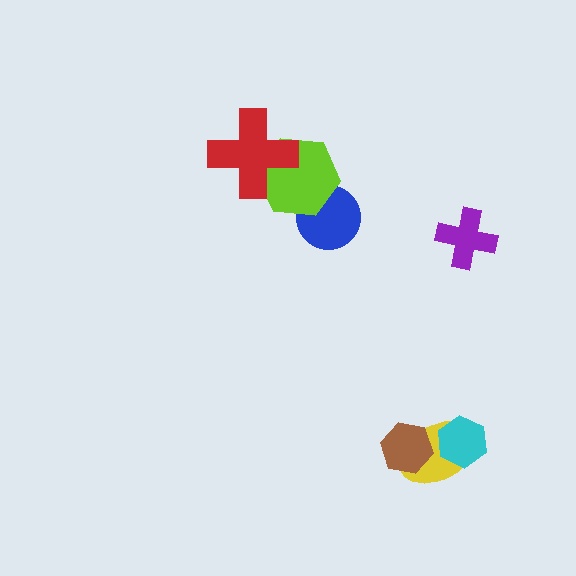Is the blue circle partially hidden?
Yes, it is partially covered by another shape.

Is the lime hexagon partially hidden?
Yes, it is partially covered by another shape.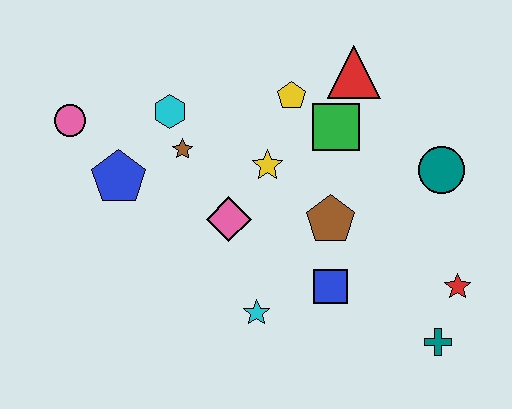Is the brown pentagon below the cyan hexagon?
Yes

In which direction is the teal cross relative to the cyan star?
The teal cross is to the right of the cyan star.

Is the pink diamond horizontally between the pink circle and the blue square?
Yes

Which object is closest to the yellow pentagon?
The green square is closest to the yellow pentagon.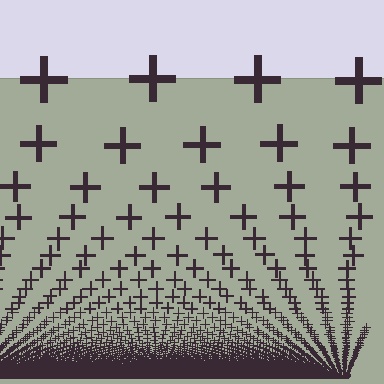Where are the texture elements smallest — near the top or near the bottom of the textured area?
Near the bottom.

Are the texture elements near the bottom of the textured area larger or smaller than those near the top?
Smaller. The gradient is inverted — elements near the bottom are smaller and denser.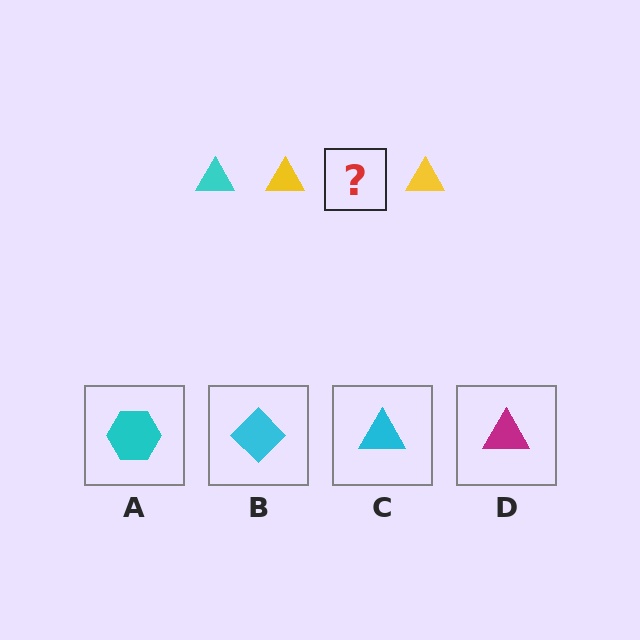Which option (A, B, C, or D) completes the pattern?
C.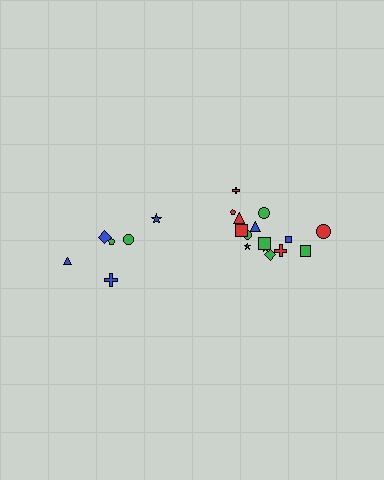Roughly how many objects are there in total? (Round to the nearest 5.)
Roughly 20 objects in total.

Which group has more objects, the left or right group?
The right group.